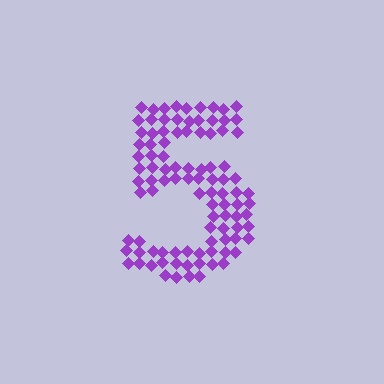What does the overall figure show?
The overall figure shows the digit 5.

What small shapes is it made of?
It is made of small diamonds.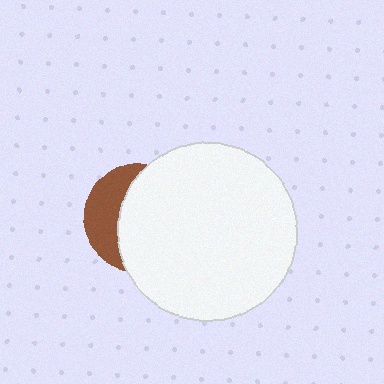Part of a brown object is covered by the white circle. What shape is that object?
It is a circle.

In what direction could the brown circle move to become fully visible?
The brown circle could move left. That would shift it out from behind the white circle entirely.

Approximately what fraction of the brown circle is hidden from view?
Roughly 66% of the brown circle is hidden behind the white circle.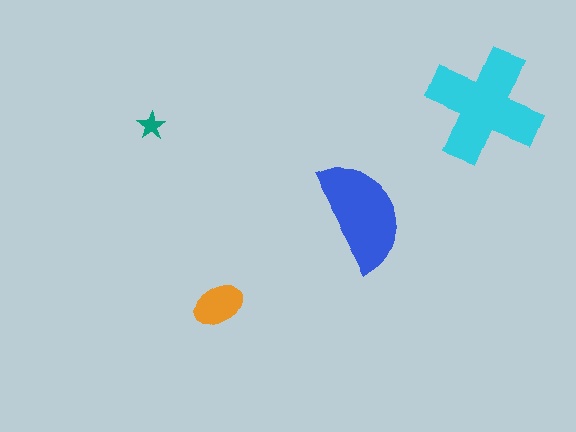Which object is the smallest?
The teal star.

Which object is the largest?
The cyan cross.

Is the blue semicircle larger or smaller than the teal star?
Larger.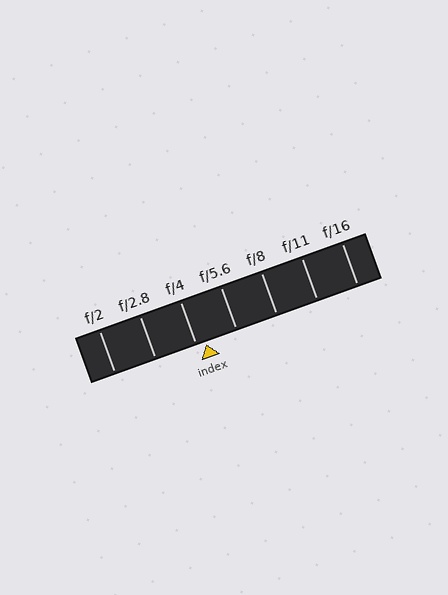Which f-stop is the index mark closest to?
The index mark is closest to f/4.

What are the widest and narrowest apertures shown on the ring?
The widest aperture shown is f/2 and the narrowest is f/16.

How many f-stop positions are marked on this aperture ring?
There are 7 f-stop positions marked.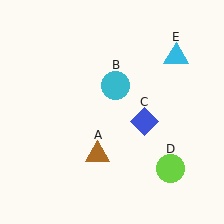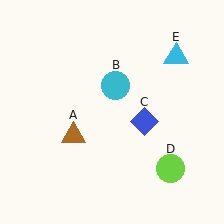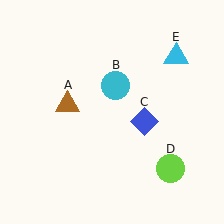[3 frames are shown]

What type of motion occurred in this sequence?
The brown triangle (object A) rotated clockwise around the center of the scene.